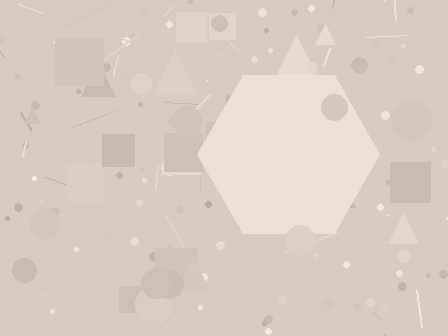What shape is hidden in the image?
A hexagon is hidden in the image.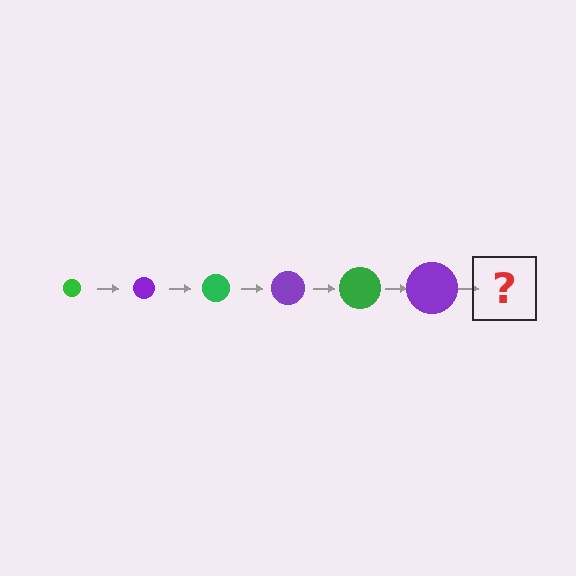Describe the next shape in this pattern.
It should be a green circle, larger than the previous one.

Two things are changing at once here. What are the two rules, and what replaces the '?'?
The two rules are that the circle grows larger each step and the color cycles through green and purple. The '?' should be a green circle, larger than the previous one.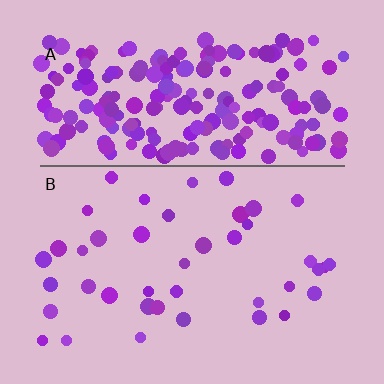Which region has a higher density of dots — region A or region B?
A (the top).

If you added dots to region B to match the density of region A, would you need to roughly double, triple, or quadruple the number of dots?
Approximately quadruple.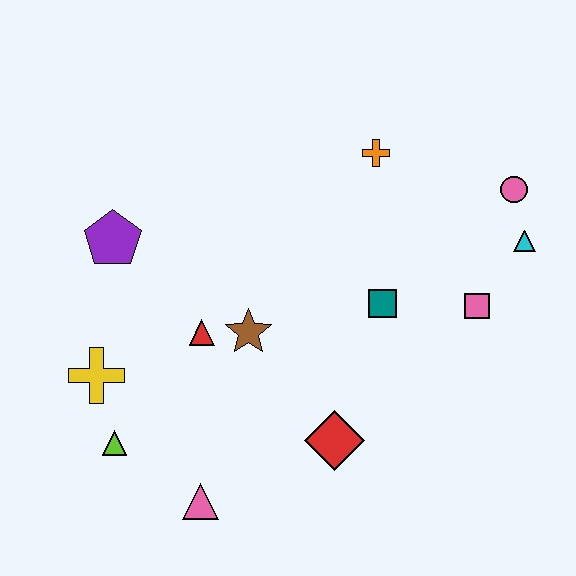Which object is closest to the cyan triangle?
The pink circle is closest to the cyan triangle.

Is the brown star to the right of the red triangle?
Yes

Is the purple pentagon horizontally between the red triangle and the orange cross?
No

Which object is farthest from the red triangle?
The pink circle is farthest from the red triangle.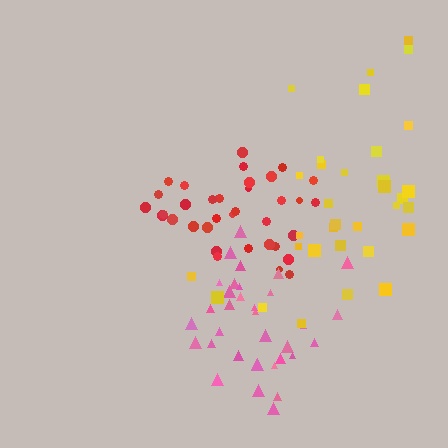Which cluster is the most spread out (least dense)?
Yellow.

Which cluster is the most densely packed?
Pink.